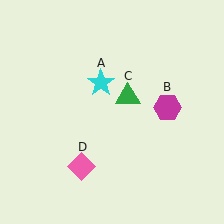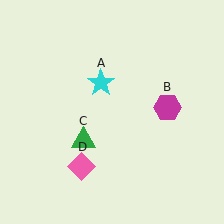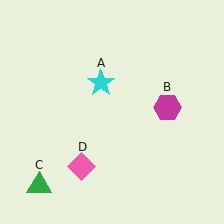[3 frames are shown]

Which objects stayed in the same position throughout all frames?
Cyan star (object A) and magenta hexagon (object B) and pink diamond (object D) remained stationary.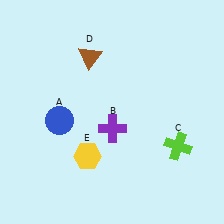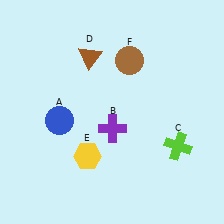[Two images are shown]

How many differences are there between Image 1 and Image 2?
There is 1 difference between the two images.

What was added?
A brown circle (F) was added in Image 2.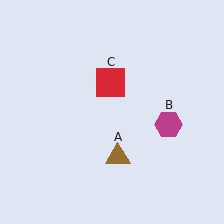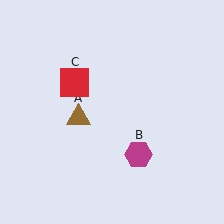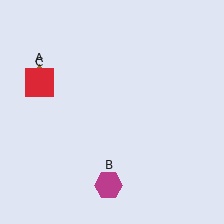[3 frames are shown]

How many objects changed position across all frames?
3 objects changed position: brown triangle (object A), magenta hexagon (object B), red square (object C).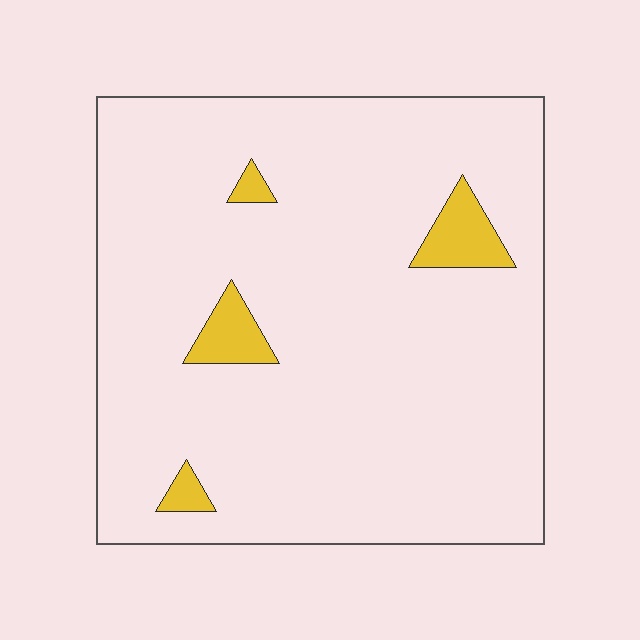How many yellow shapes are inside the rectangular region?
4.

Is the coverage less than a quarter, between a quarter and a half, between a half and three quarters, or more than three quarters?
Less than a quarter.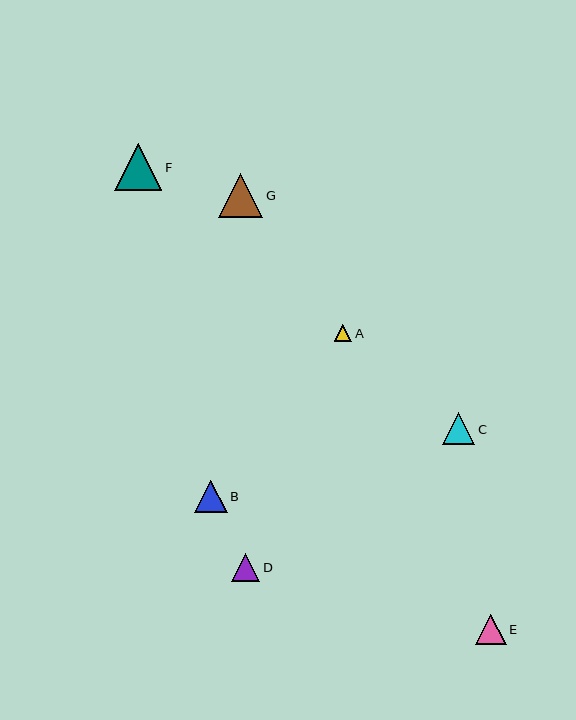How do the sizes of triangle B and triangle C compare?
Triangle B and triangle C are approximately the same size.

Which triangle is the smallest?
Triangle A is the smallest with a size of approximately 18 pixels.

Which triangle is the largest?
Triangle F is the largest with a size of approximately 47 pixels.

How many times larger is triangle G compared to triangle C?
Triangle G is approximately 1.4 times the size of triangle C.